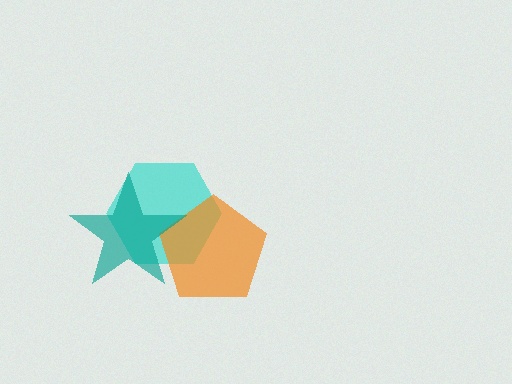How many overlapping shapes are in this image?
There are 3 overlapping shapes in the image.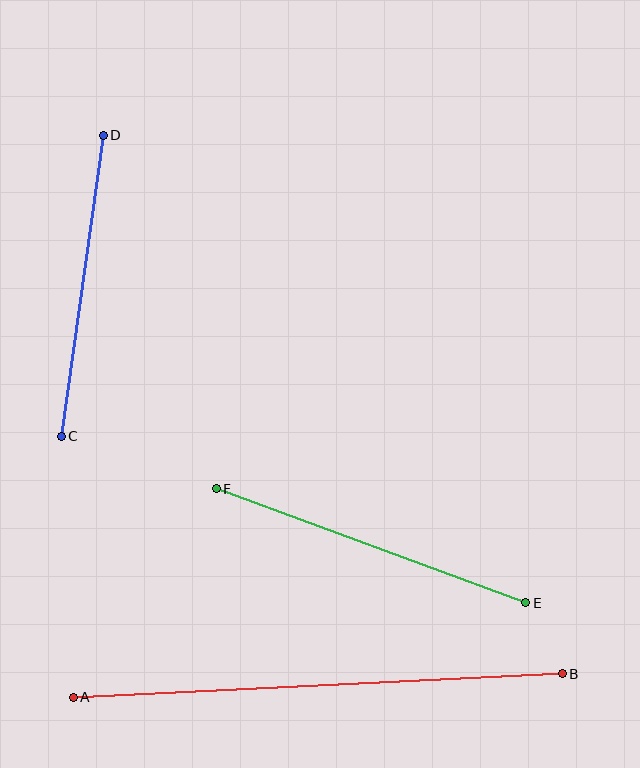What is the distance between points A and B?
The distance is approximately 490 pixels.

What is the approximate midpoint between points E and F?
The midpoint is at approximately (371, 546) pixels.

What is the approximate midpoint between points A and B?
The midpoint is at approximately (318, 685) pixels.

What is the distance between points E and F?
The distance is approximately 330 pixels.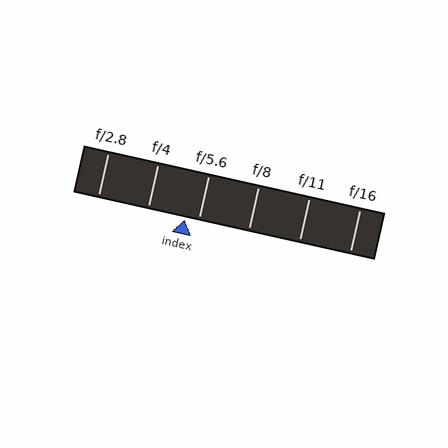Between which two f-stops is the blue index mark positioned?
The index mark is between f/4 and f/5.6.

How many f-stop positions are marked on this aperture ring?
There are 6 f-stop positions marked.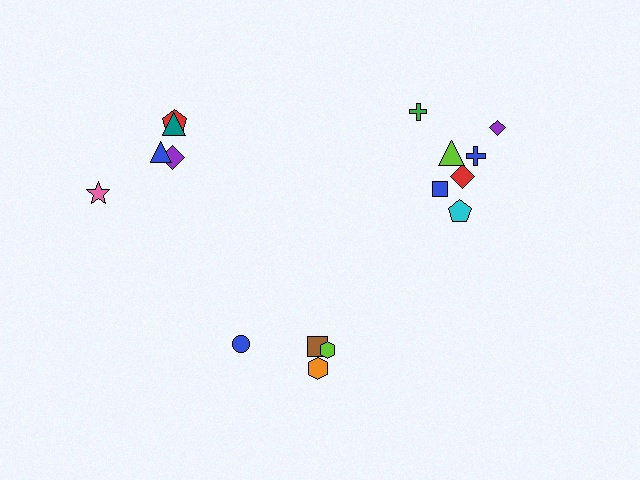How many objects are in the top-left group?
There are 5 objects.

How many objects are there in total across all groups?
There are 16 objects.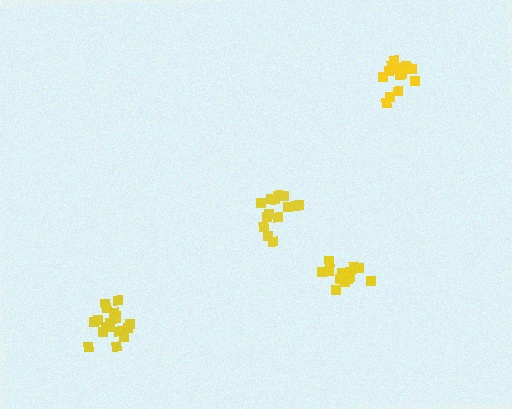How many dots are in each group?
Group 1: 15 dots, Group 2: 14 dots, Group 3: 16 dots, Group 4: 18 dots (63 total).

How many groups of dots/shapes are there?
There are 4 groups.